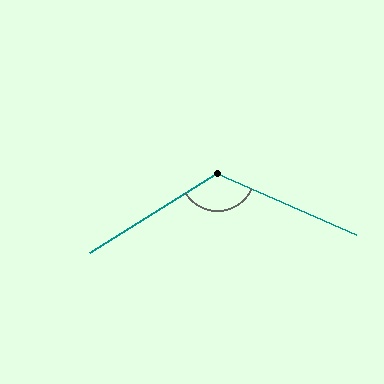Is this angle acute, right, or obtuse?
It is obtuse.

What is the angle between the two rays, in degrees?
Approximately 124 degrees.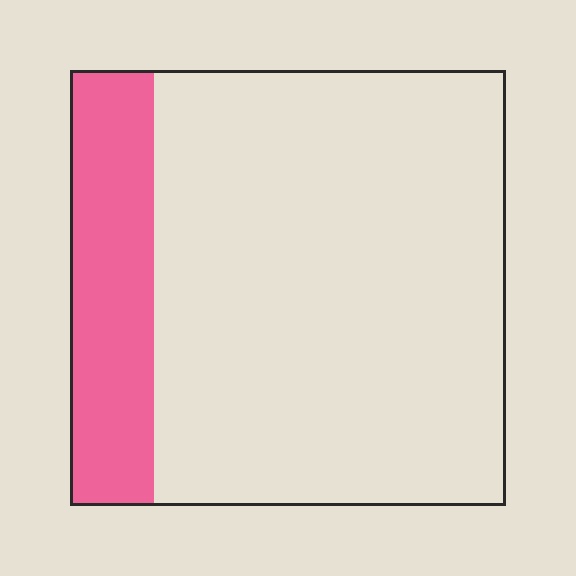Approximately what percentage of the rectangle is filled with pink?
Approximately 20%.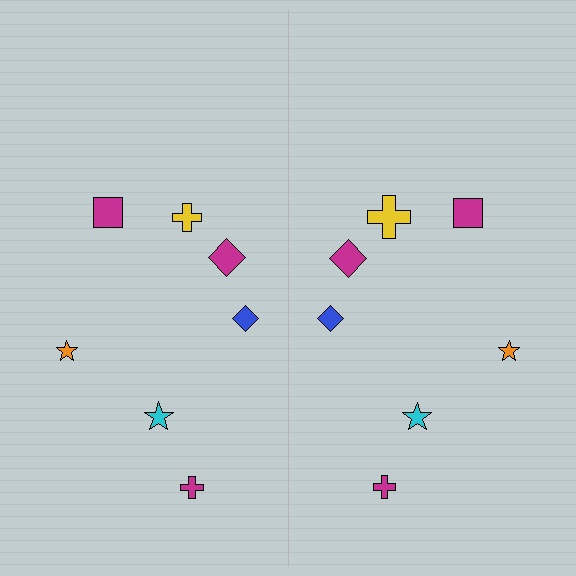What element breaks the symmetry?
The yellow cross on the right side has a different size than its mirror counterpart.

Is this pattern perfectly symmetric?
No, the pattern is not perfectly symmetric. The yellow cross on the right side has a different size than its mirror counterpart.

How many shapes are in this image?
There are 14 shapes in this image.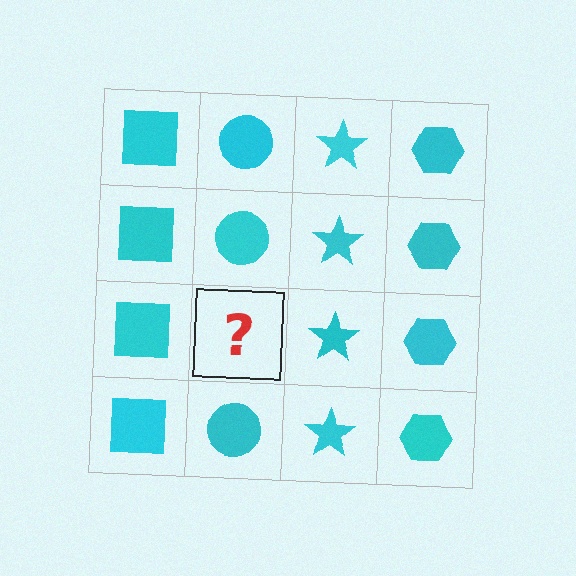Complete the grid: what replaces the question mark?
The question mark should be replaced with a cyan circle.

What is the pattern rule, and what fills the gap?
The rule is that each column has a consistent shape. The gap should be filled with a cyan circle.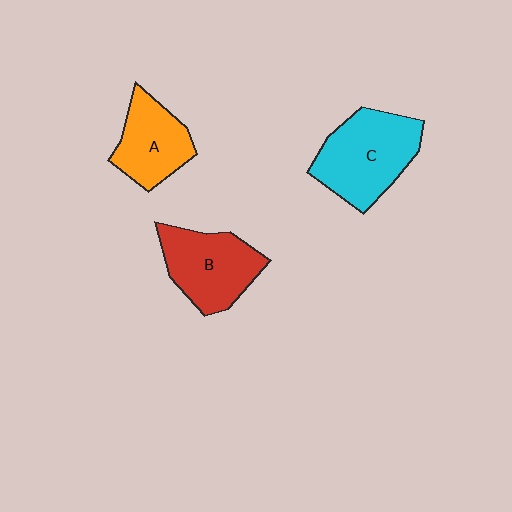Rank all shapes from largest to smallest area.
From largest to smallest: C (cyan), B (red), A (orange).